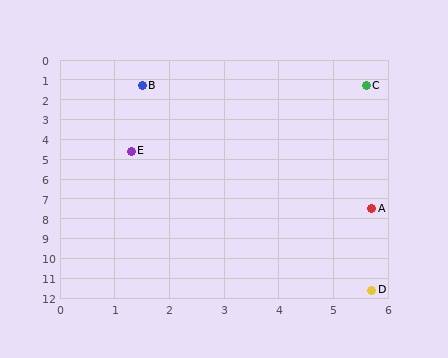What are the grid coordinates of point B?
Point B is at approximately (1.5, 1.3).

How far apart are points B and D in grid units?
Points B and D are about 11.1 grid units apart.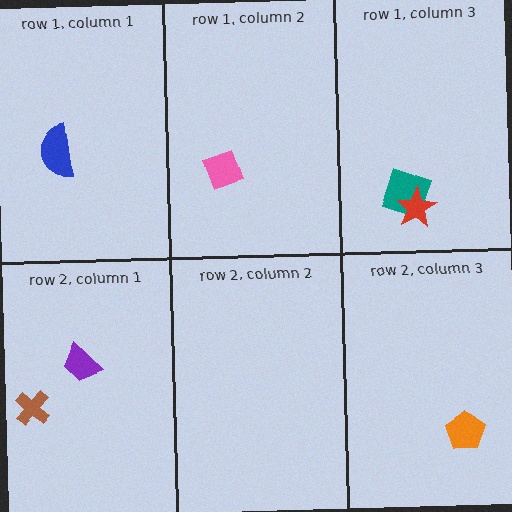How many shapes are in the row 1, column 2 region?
1.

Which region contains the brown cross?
The row 2, column 1 region.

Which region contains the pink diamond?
The row 1, column 2 region.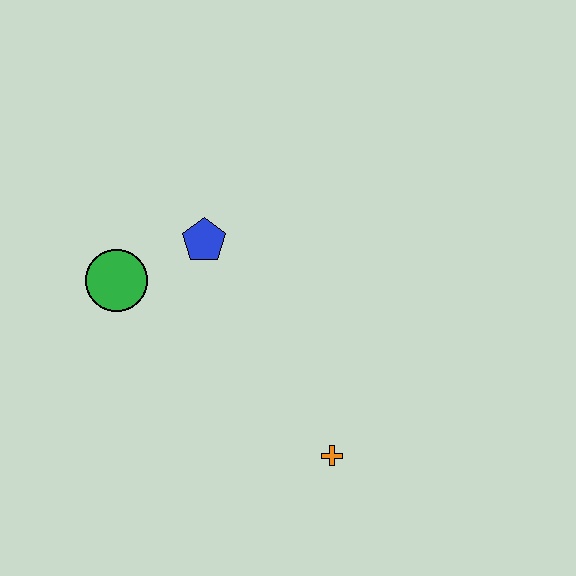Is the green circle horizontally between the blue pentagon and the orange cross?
No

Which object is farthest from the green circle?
The orange cross is farthest from the green circle.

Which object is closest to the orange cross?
The blue pentagon is closest to the orange cross.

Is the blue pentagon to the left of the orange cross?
Yes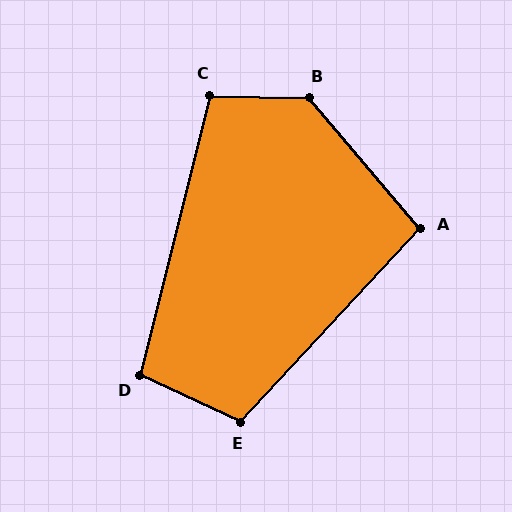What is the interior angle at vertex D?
Approximately 101 degrees (obtuse).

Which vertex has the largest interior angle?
B, at approximately 132 degrees.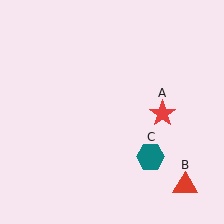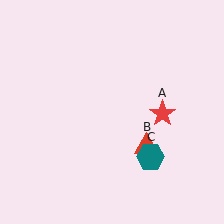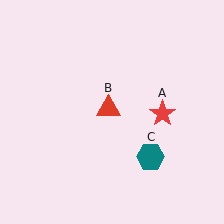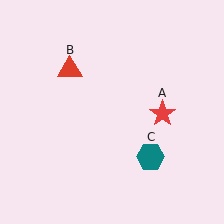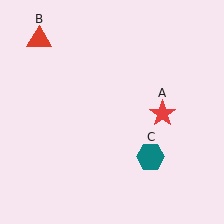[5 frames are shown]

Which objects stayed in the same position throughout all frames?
Red star (object A) and teal hexagon (object C) remained stationary.